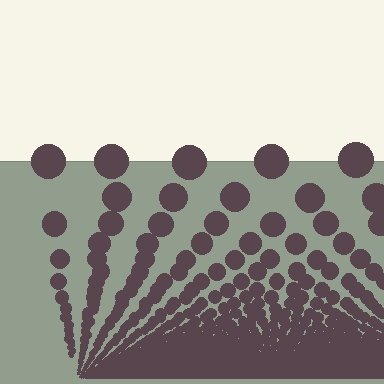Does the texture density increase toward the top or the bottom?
Density increases toward the bottom.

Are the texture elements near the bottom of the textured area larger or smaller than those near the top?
Smaller. The gradient is inverted — elements near the bottom are smaller and denser.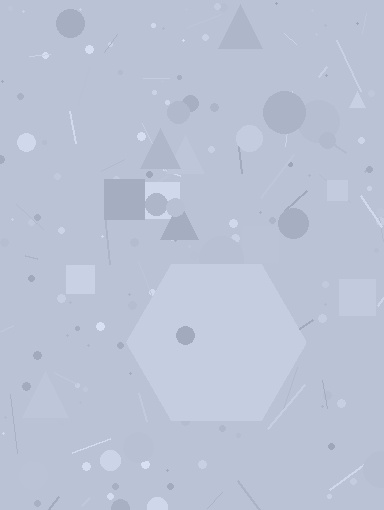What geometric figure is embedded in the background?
A hexagon is embedded in the background.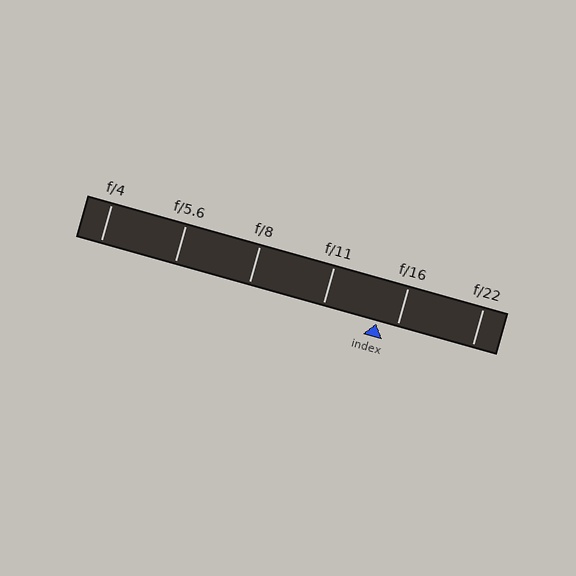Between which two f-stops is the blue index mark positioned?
The index mark is between f/11 and f/16.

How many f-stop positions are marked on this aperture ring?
There are 6 f-stop positions marked.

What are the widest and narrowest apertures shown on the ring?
The widest aperture shown is f/4 and the narrowest is f/22.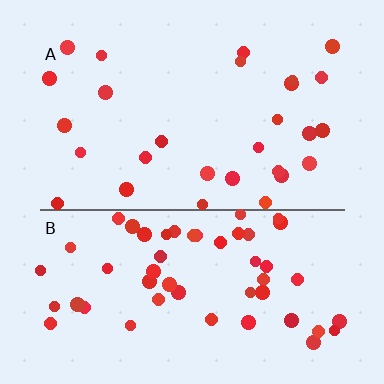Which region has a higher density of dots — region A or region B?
B (the bottom).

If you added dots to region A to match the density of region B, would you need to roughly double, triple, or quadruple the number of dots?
Approximately double.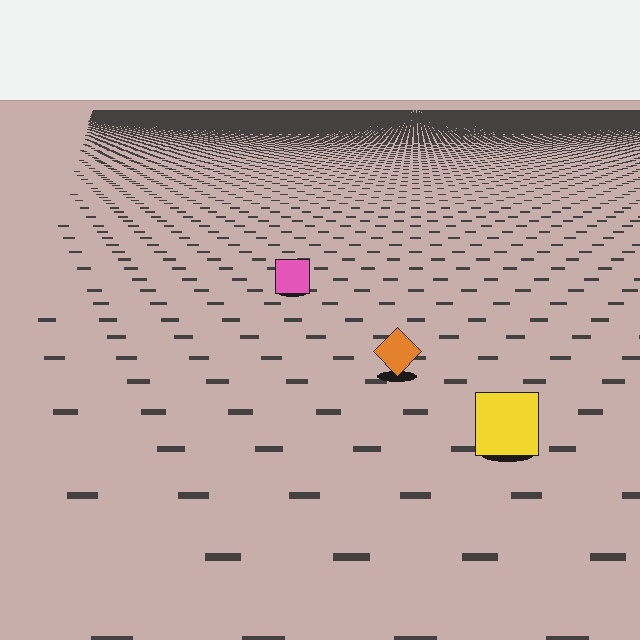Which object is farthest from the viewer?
The pink square is farthest from the viewer. It appears smaller and the ground texture around it is denser.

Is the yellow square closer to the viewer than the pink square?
Yes. The yellow square is closer — you can tell from the texture gradient: the ground texture is coarser near it.